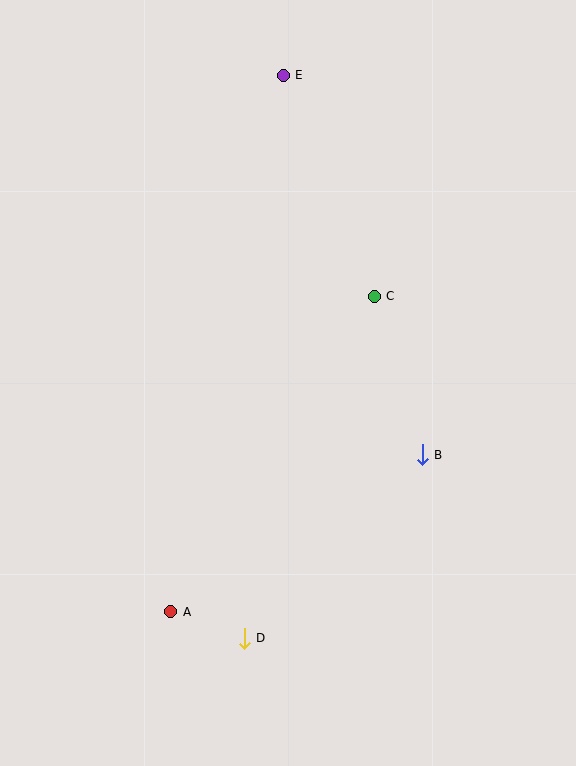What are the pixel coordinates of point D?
Point D is at (244, 638).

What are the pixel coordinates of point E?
Point E is at (283, 75).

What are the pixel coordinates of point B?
Point B is at (422, 455).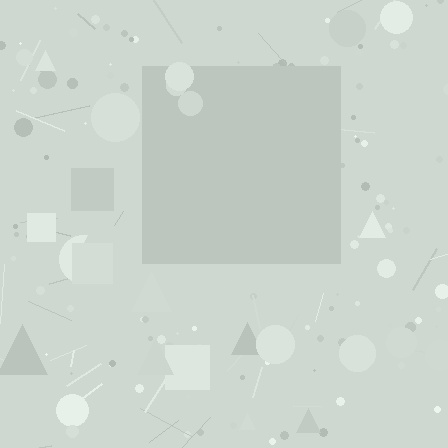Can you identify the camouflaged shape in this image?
The camouflaged shape is a square.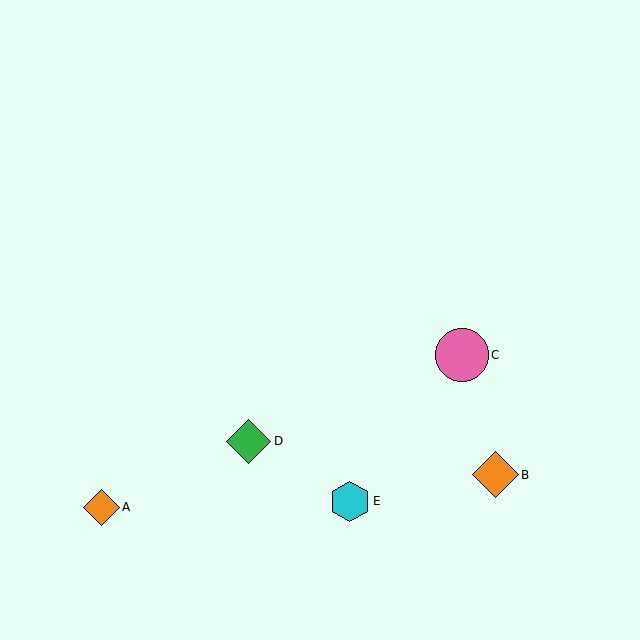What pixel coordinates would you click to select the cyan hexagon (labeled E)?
Click at (350, 501) to select the cyan hexagon E.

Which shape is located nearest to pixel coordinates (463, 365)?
The pink circle (labeled C) at (462, 355) is nearest to that location.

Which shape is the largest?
The pink circle (labeled C) is the largest.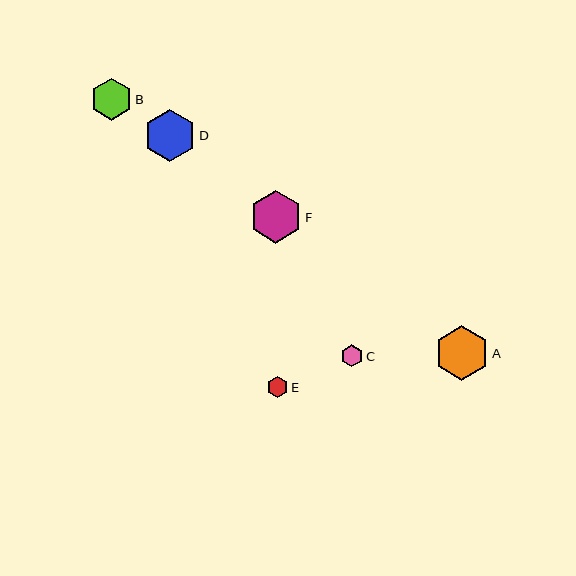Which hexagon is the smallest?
Hexagon E is the smallest with a size of approximately 21 pixels.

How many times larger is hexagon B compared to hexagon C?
Hexagon B is approximately 1.9 times the size of hexagon C.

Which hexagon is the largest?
Hexagon A is the largest with a size of approximately 55 pixels.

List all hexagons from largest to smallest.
From largest to smallest: A, F, D, B, C, E.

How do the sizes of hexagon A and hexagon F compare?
Hexagon A and hexagon F are approximately the same size.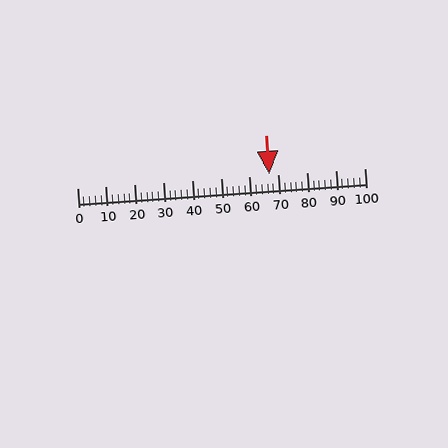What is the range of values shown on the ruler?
The ruler shows values from 0 to 100.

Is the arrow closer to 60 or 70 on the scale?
The arrow is closer to 70.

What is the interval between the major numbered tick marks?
The major tick marks are spaced 10 units apart.